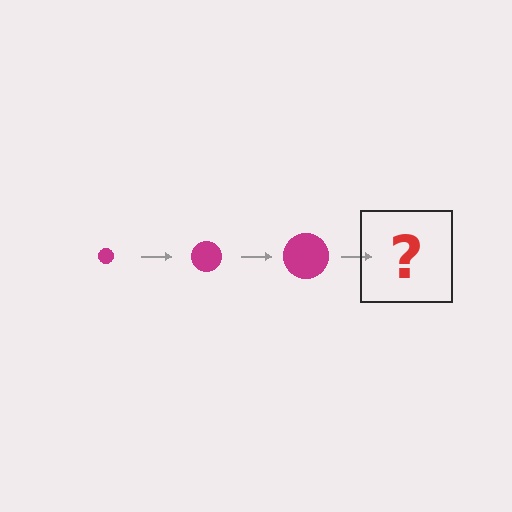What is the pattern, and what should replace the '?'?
The pattern is that the circle gets progressively larger each step. The '?' should be a magenta circle, larger than the previous one.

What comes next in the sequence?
The next element should be a magenta circle, larger than the previous one.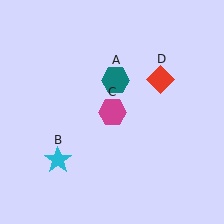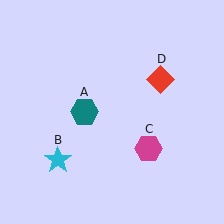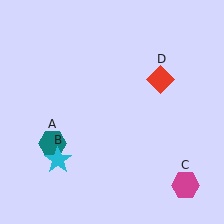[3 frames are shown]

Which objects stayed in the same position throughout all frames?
Cyan star (object B) and red diamond (object D) remained stationary.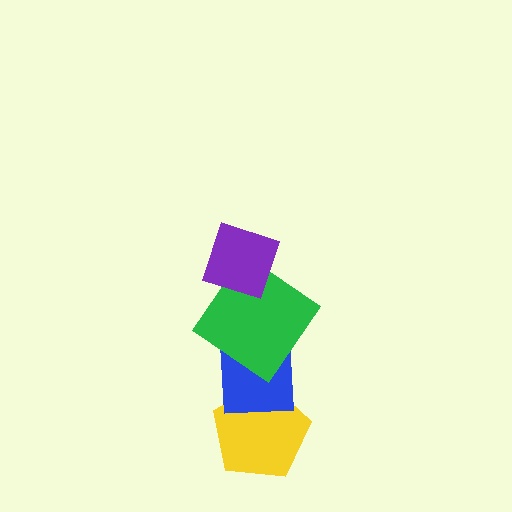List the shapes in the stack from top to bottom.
From top to bottom: the purple diamond, the green diamond, the blue square, the yellow pentagon.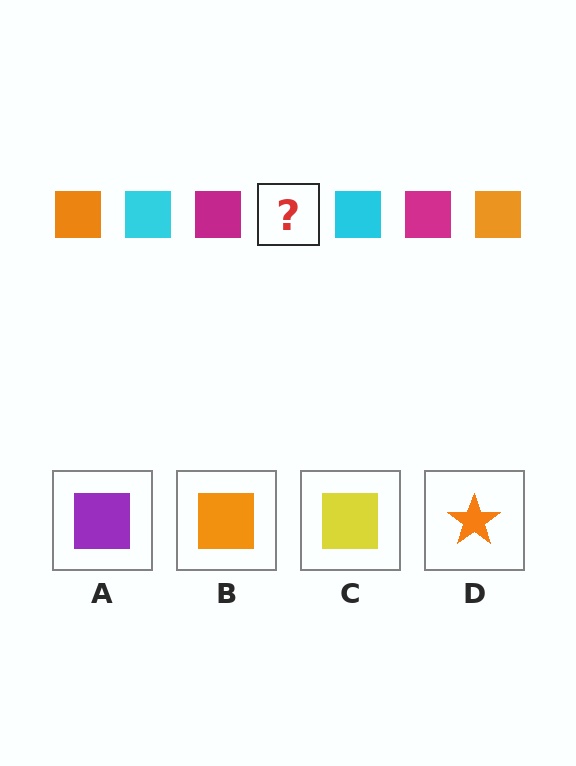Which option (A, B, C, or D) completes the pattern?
B.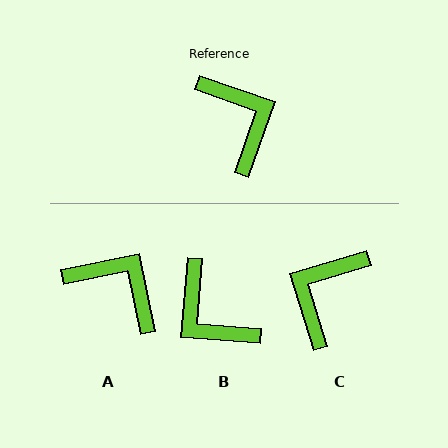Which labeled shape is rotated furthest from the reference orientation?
B, about 166 degrees away.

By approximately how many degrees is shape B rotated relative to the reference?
Approximately 166 degrees clockwise.